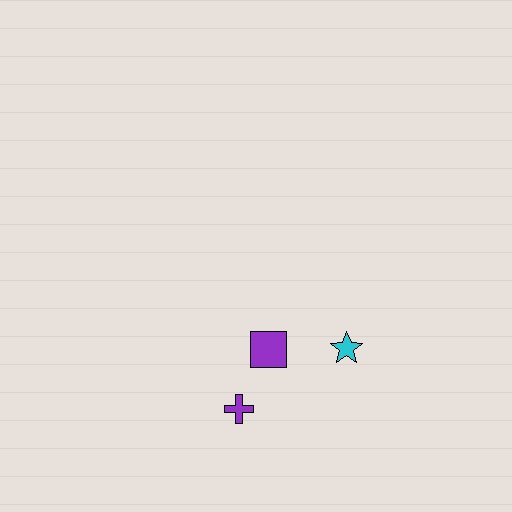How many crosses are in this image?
There is 1 cross.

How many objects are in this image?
There are 3 objects.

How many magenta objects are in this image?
There are no magenta objects.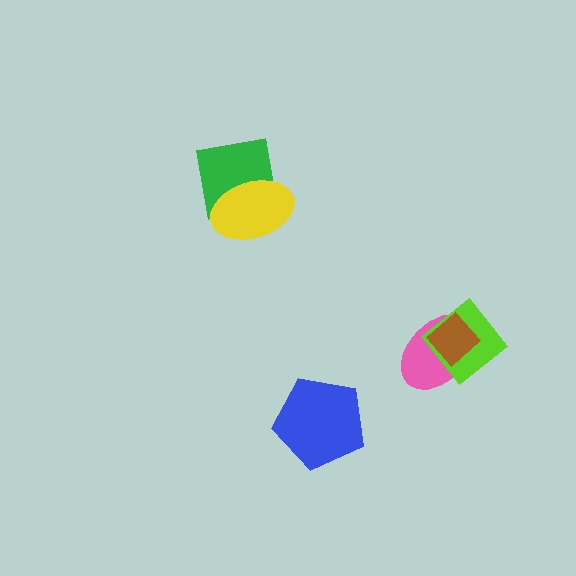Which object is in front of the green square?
The yellow ellipse is in front of the green square.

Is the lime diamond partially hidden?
Yes, it is partially covered by another shape.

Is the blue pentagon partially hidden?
No, no other shape covers it.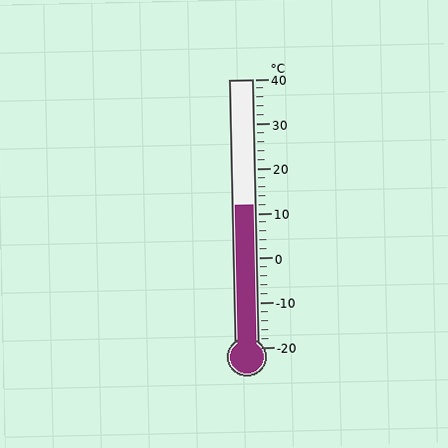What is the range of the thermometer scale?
The thermometer scale ranges from -20°C to 40°C.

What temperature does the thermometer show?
The thermometer shows approximately 12°C.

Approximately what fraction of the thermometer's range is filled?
The thermometer is filled to approximately 55% of its range.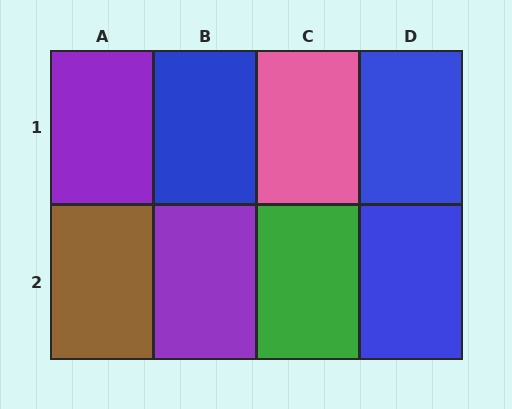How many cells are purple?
2 cells are purple.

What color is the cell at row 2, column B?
Purple.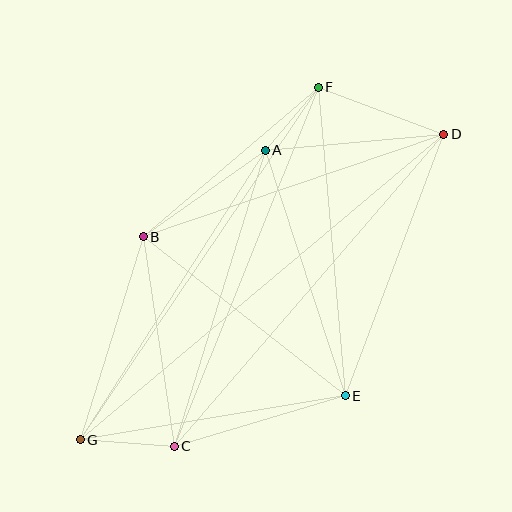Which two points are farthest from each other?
Points D and G are farthest from each other.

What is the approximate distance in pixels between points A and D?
The distance between A and D is approximately 179 pixels.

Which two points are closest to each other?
Points A and F are closest to each other.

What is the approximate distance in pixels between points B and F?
The distance between B and F is approximately 230 pixels.